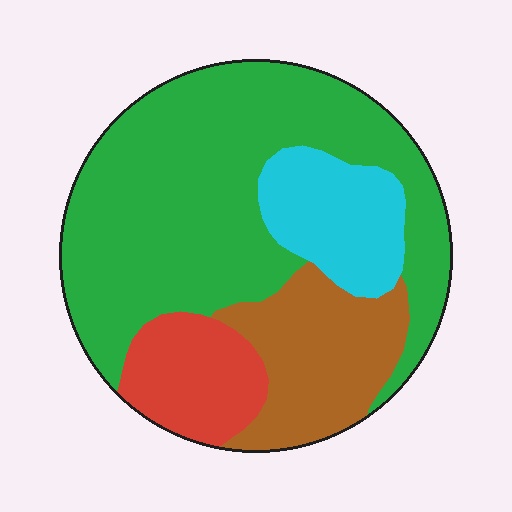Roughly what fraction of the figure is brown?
Brown takes up less than a quarter of the figure.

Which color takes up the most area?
Green, at roughly 55%.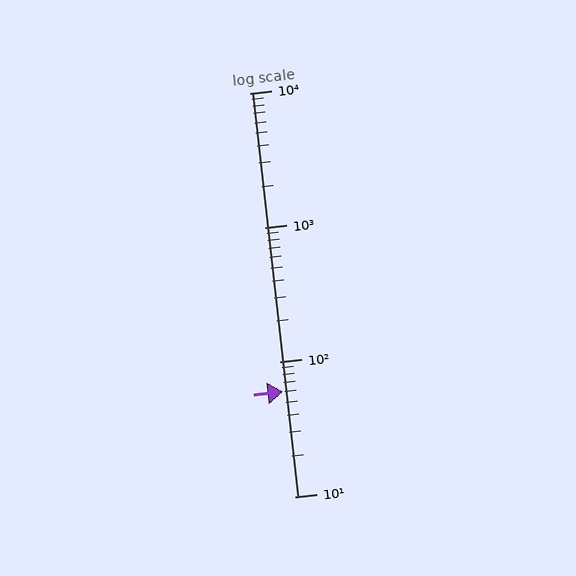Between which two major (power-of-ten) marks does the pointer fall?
The pointer is between 10 and 100.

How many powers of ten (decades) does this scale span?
The scale spans 3 decades, from 10 to 10000.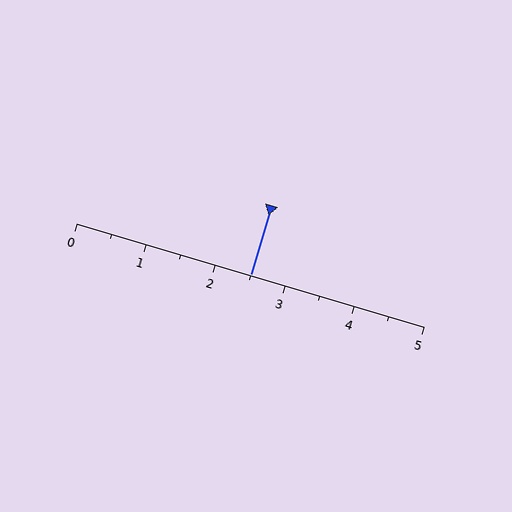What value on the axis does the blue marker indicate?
The marker indicates approximately 2.5.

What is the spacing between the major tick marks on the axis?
The major ticks are spaced 1 apart.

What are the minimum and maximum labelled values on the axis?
The axis runs from 0 to 5.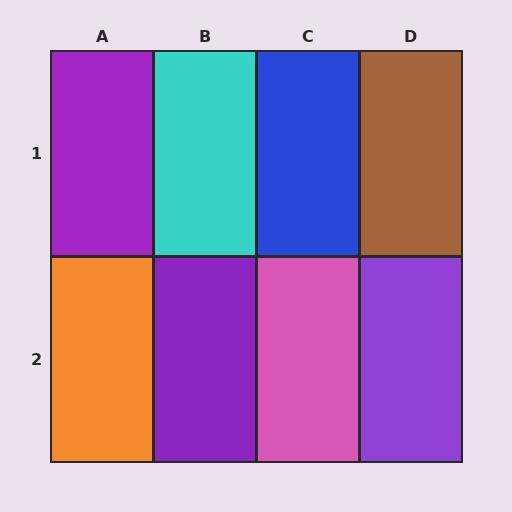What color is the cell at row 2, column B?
Purple.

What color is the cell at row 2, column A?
Orange.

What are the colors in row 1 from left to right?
Purple, cyan, blue, brown.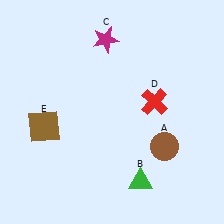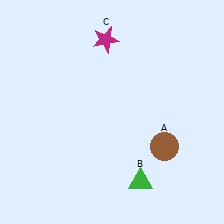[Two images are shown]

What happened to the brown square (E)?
The brown square (E) was removed in Image 2. It was in the bottom-left area of Image 1.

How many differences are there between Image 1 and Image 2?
There are 2 differences between the two images.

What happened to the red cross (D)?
The red cross (D) was removed in Image 2. It was in the top-right area of Image 1.